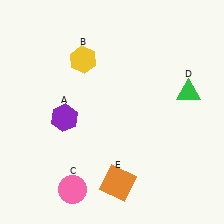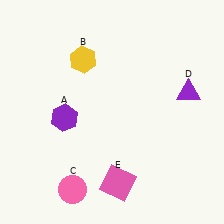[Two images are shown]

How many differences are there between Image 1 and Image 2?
There are 2 differences between the two images.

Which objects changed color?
D changed from green to purple. E changed from orange to pink.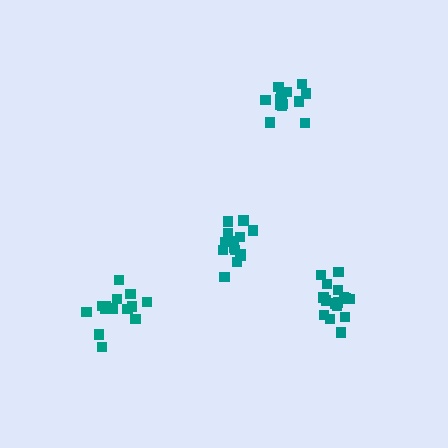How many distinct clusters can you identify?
There are 4 distinct clusters.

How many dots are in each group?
Group 1: 16 dots, Group 2: 14 dots, Group 3: 14 dots, Group 4: 13 dots (57 total).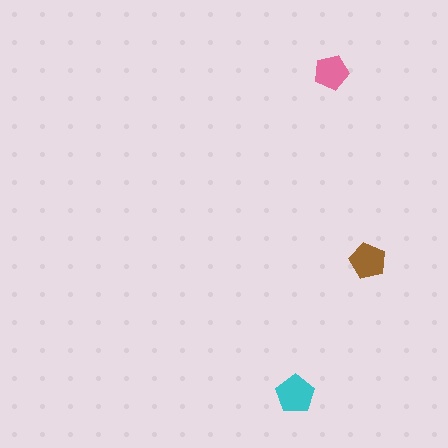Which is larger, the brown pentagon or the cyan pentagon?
The cyan one.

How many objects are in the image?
There are 3 objects in the image.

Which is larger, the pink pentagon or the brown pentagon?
The brown one.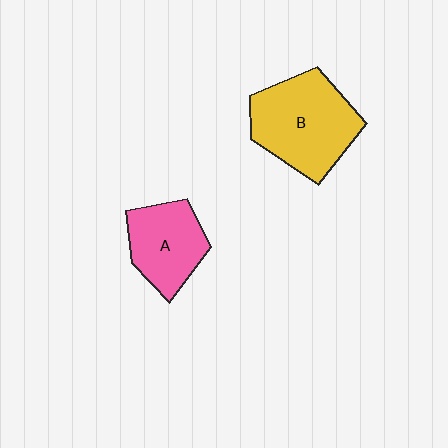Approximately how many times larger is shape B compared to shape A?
Approximately 1.5 times.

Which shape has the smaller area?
Shape A (pink).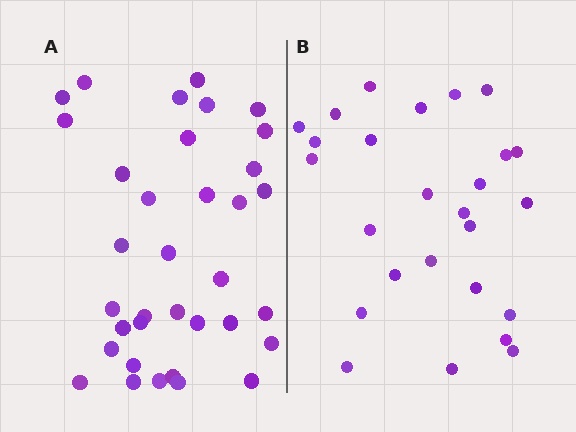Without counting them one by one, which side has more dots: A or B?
Region A (the left region) has more dots.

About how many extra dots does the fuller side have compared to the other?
Region A has roughly 8 or so more dots than region B.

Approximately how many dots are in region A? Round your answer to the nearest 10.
About 40 dots. (The exact count is 35, which rounds to 40.)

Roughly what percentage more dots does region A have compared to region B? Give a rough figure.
About 35% more.